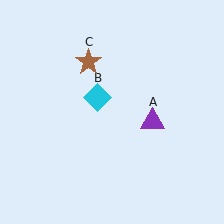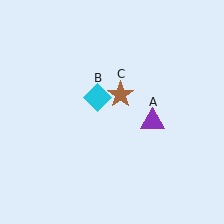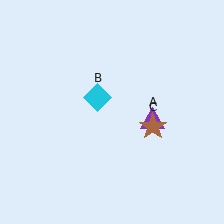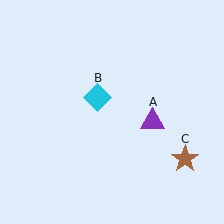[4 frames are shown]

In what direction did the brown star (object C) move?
The brown star (object C) moved down and to the right.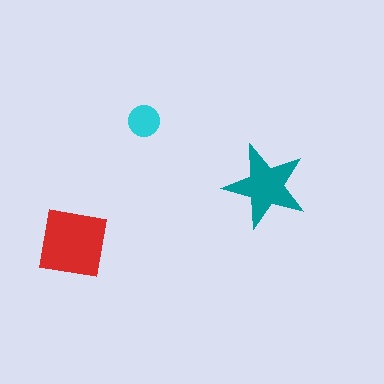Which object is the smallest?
The cyan circle.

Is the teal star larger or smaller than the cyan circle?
Larger.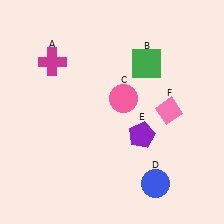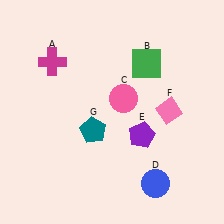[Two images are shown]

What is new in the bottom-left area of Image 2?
A teal pentagon (G) was added in the bottom-left area of Image 2.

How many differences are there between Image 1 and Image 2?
There is 1 difference between the two images.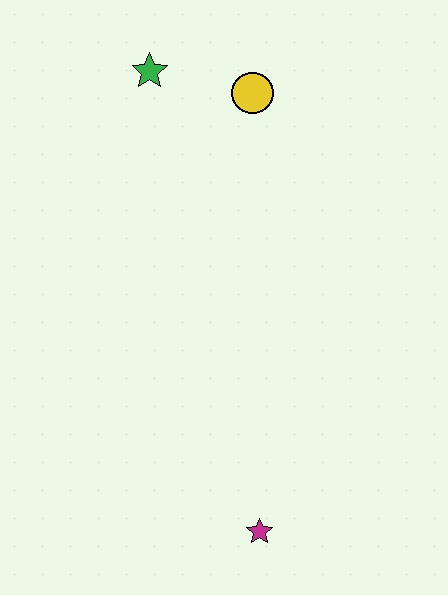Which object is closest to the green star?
The yellow circle is closest to the green star.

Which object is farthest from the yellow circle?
The magenta star is farthest from the yellow circle.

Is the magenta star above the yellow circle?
No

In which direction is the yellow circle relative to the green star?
The yellow circle is to the right of the green star.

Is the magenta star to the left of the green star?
No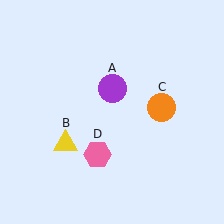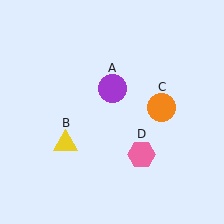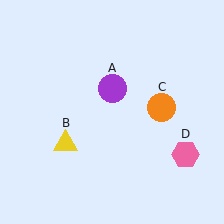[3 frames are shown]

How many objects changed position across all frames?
1 object changed position: pink hexagon (object D).